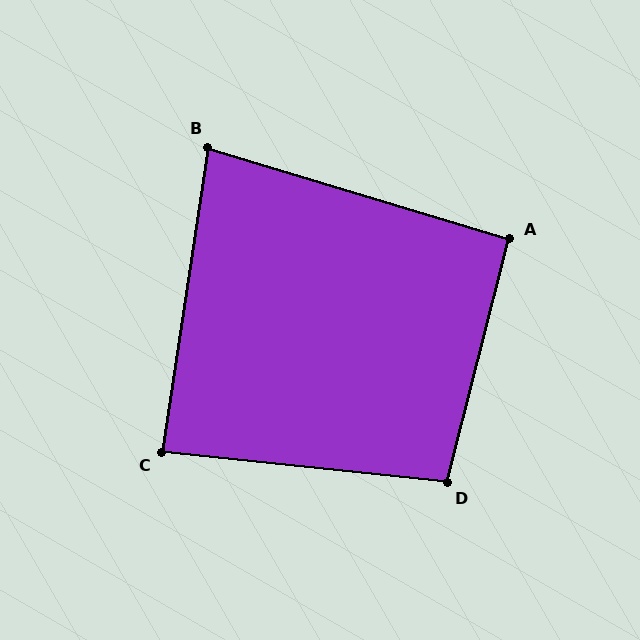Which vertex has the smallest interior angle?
B, at approximately 82 degrees.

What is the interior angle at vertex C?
Approximately 87 degrees (approximately right).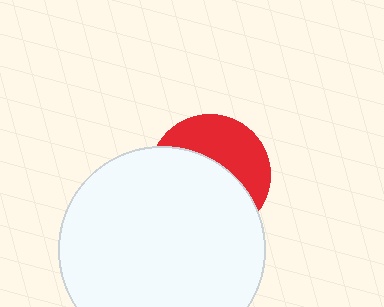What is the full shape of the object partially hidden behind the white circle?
The partially hidden object is a red circle.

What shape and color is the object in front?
The object in front is a white circle.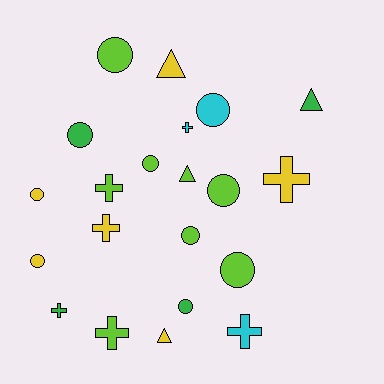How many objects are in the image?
There are 21 objects.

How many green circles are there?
There are 2 green circles.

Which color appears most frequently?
Lime, with 8 objects.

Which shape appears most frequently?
Circle, with 10 objects.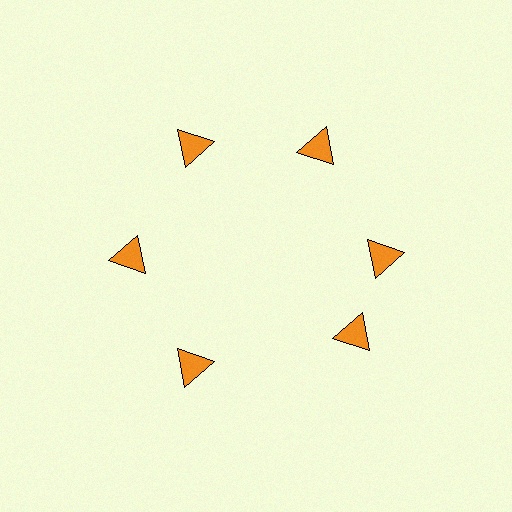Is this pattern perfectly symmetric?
No. The 6 orange triangles are arranged in a ring, but one element near the 5 o'clock position is rotated out of alignment along the ring, breaking the 6-fold rotational symmetry.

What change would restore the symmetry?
The symmetry would be restored by rotating it back into even spacing with its neighbors so that all 6 triangles sit at equal angles and equal distance from the center.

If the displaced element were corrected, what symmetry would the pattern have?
It would have 6-fold rotational symmetry — the pattern would map onto itself every 60 degrees.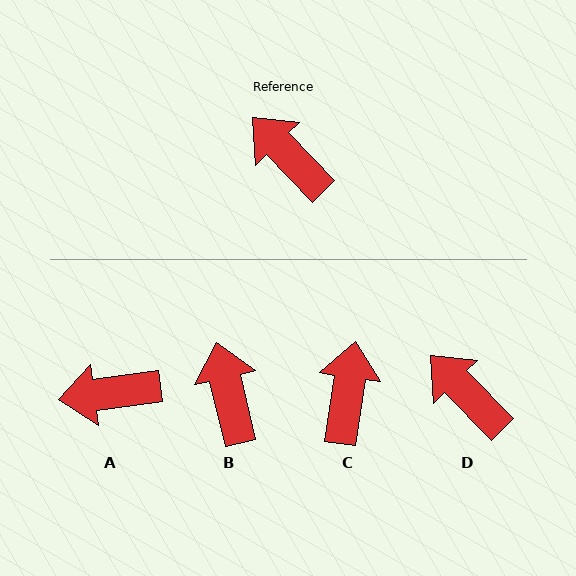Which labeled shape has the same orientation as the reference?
D.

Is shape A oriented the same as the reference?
No, it is off by about 53 degrees.